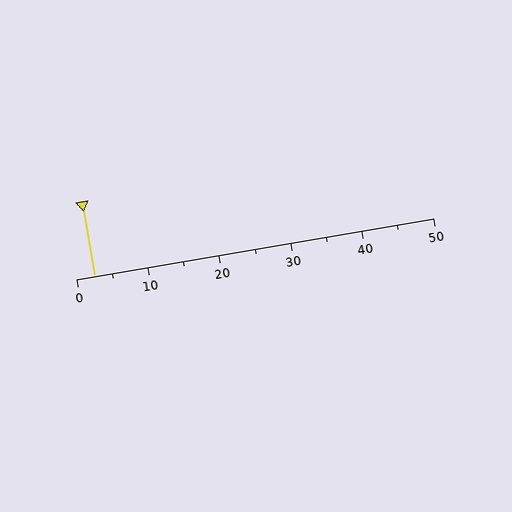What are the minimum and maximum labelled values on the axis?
The axis runs from 0 to 50.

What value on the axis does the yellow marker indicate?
The marker indicates approximately 2.5.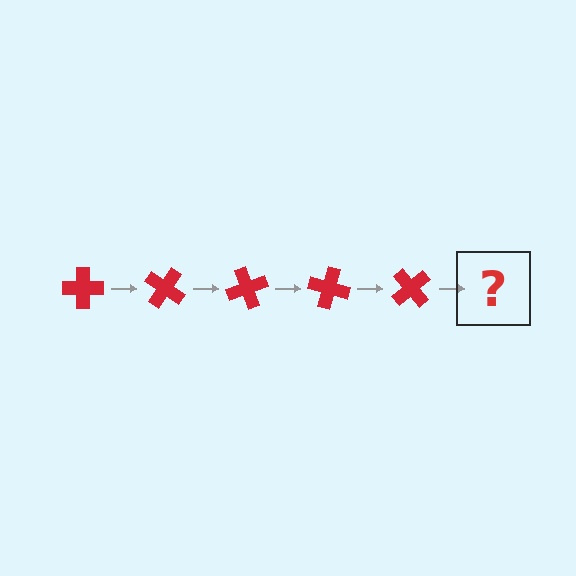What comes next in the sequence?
The next element should be a red cross rotated 175 degrees.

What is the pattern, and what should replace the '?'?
The pattern is that the cross rotates 35 degrees each step. The '?' should be a red cross rotated 175 degrees.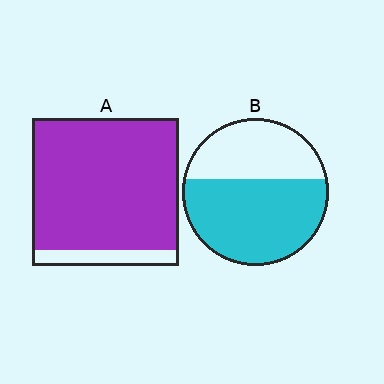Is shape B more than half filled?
Yes.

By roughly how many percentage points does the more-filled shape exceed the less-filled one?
By roughly 30 percentage points (A over B).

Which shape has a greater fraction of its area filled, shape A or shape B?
Shape A.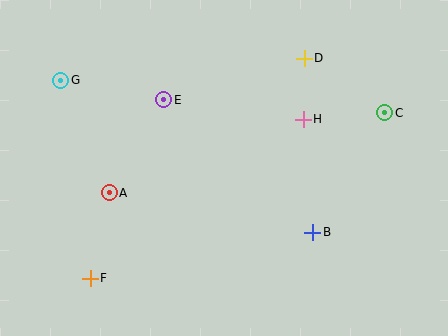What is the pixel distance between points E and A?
The distance between E and A is 108 pixels.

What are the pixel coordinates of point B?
Point B is at (313, 232).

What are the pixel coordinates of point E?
Point E is at (164, 100).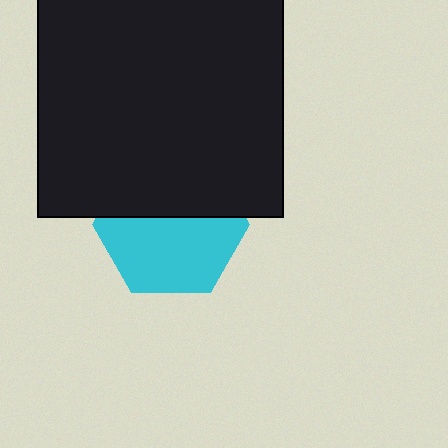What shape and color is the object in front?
The object in front is a black square.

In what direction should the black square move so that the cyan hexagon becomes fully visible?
The black square should move up. That is the shortest direction to clear the overlap and leave the cyan hexagon fully visible.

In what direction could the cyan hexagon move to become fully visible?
The cyan hexagon could move down. That would shift it out from behind the black square entirely.